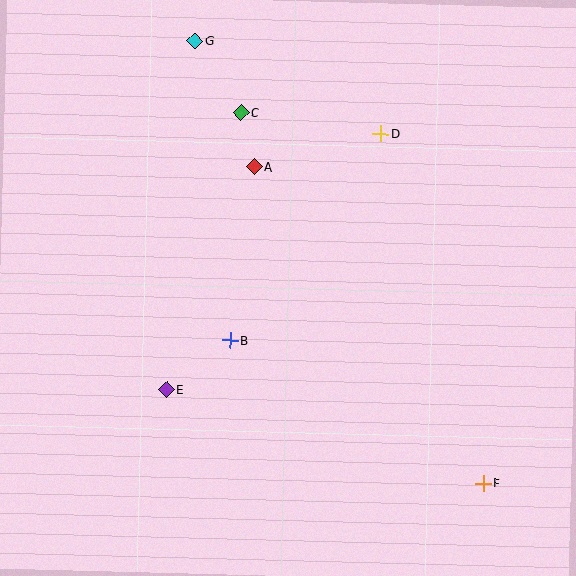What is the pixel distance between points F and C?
The distance between F and C is 443 pixels.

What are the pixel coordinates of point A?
Point A is at (255, 167).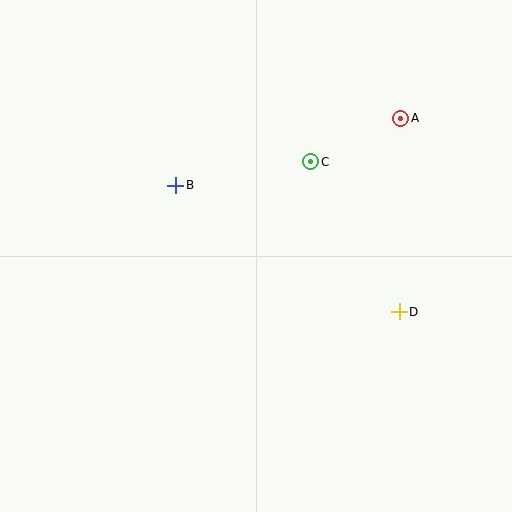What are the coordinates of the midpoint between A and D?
The midpoint between A and D is at (400, 215).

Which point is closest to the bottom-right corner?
Point D is closest to the bottom-right corner.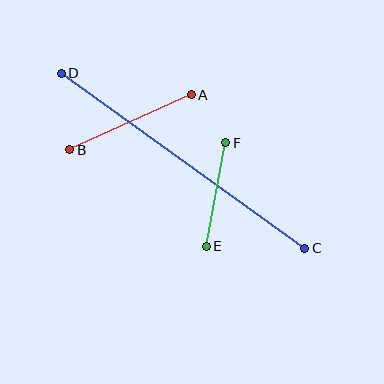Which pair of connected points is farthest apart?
Points C and D are farthest apart.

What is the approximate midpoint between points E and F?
The midpoint is at approximately (216, 194) pixels.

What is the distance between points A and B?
The distance is approximately 134 pixels.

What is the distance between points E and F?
The distance is approximately 105 pixels.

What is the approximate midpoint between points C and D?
The midpoint is at approximately (183, 161) pixels.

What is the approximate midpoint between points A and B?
The midpoint is at approximately (130, 122) pixels.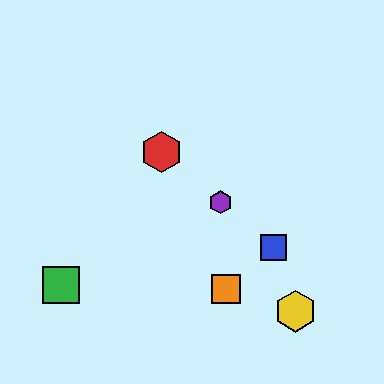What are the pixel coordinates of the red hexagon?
The red hexagon is at (161, 152).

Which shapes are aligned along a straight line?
The red hexagon, the blue square, the purple hexagon are aligned along a straight line.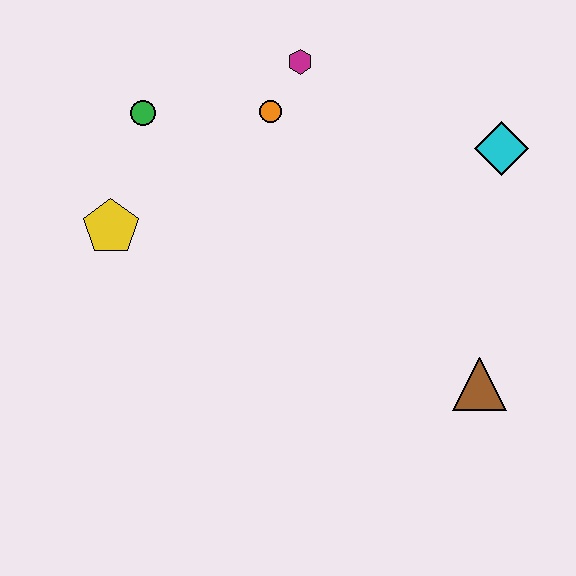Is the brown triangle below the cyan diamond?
Yes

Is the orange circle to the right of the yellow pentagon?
Yes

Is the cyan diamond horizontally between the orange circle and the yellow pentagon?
No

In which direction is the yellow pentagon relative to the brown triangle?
The yellow pentagon is to the left of the brown triangle.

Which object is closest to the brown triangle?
The cyan diamond is closest to the brown triangle.